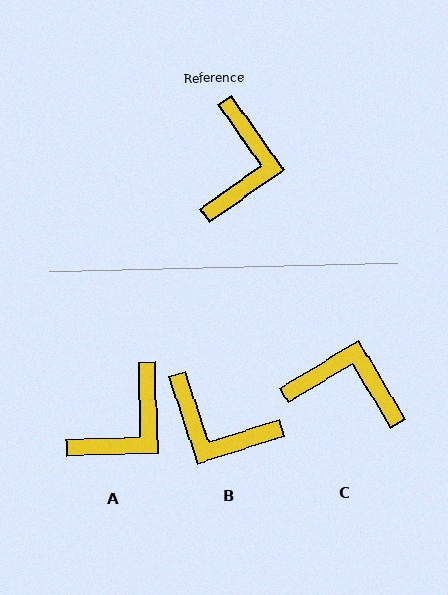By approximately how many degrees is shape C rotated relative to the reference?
Approximately 86 degrees counter-clockwise.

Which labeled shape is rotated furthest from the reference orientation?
B, about 107 degrees away.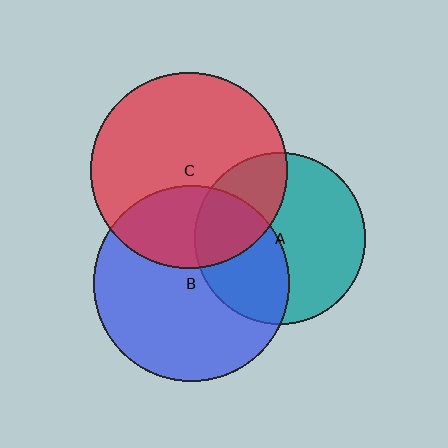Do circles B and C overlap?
Yes.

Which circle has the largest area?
Circle C (red).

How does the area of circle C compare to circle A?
Approximately 1.3 times.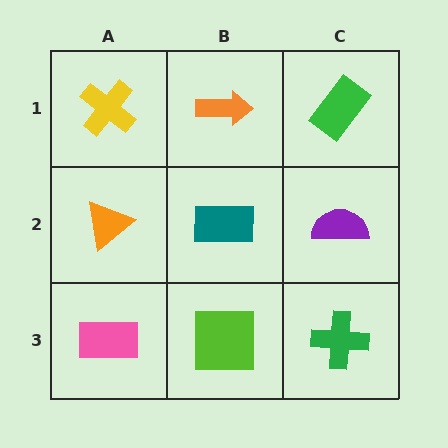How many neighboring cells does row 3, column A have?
2.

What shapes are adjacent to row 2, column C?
A green rectangle (row 1, column C), a green cross (row 3, column C), a teal rectangle (row 2, column B).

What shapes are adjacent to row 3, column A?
An orange triangle (row 2, column A), a lime square (row 3, column B).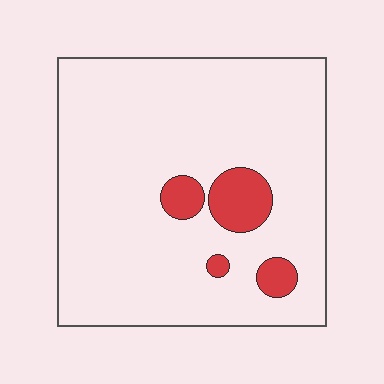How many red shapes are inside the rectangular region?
4.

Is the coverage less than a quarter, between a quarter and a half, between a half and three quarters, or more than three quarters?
Less than a quarter.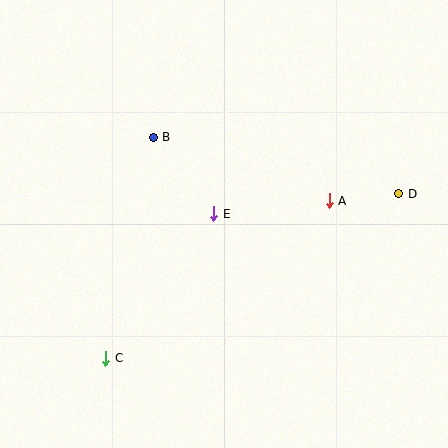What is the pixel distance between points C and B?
The distance between C and B is 226 pixels.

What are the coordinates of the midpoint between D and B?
The midpoint between D and B is at (276, 166).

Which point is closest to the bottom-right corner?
Point D is closest to the bottom-right corner.